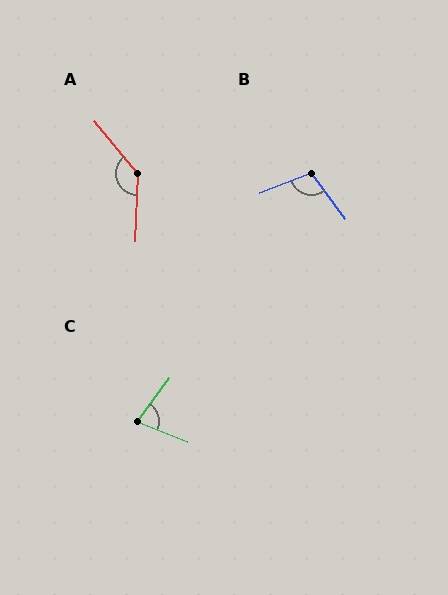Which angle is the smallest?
C, at approximately 75 degrees.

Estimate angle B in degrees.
Approximately 106 degrees.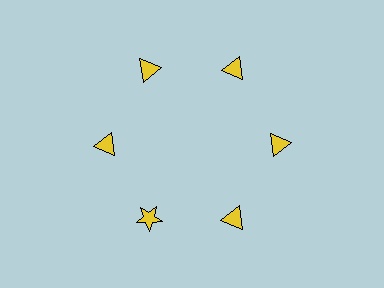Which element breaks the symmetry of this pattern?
The yellow star at roughly the 7 o'clock position breaks the symmetry. All other shapes are yellow triangles.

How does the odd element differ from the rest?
It has a different shape: star instead of triangle.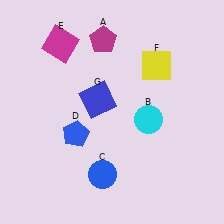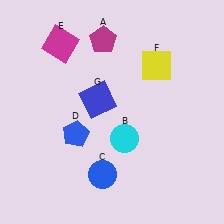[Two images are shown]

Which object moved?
The cyan circle (B) moved left.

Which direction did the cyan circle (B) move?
The cyan circle (B) moved left.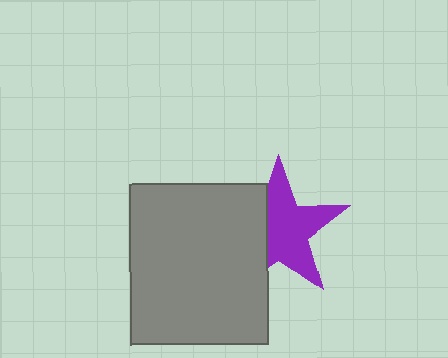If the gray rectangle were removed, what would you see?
You would see the complete purple star.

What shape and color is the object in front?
The object in front is a gray rectangle.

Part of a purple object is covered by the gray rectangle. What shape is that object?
It is a star.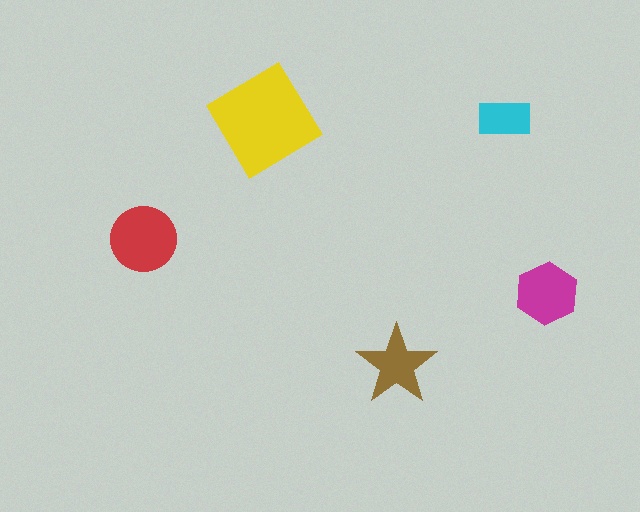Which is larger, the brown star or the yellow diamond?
The yellow diamond.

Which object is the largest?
The yellow diamond.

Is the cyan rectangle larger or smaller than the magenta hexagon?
Smaller.